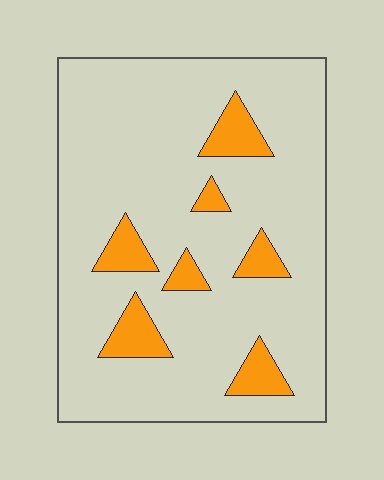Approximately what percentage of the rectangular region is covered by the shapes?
Approximately 15%.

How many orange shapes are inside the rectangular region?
7.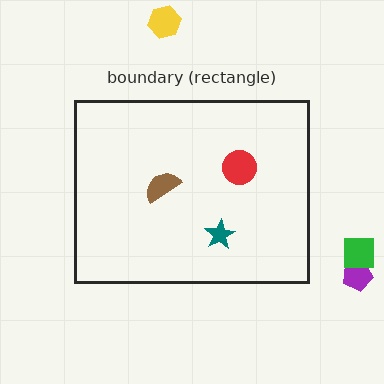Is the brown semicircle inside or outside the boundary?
Inside.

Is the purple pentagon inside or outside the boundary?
Outside.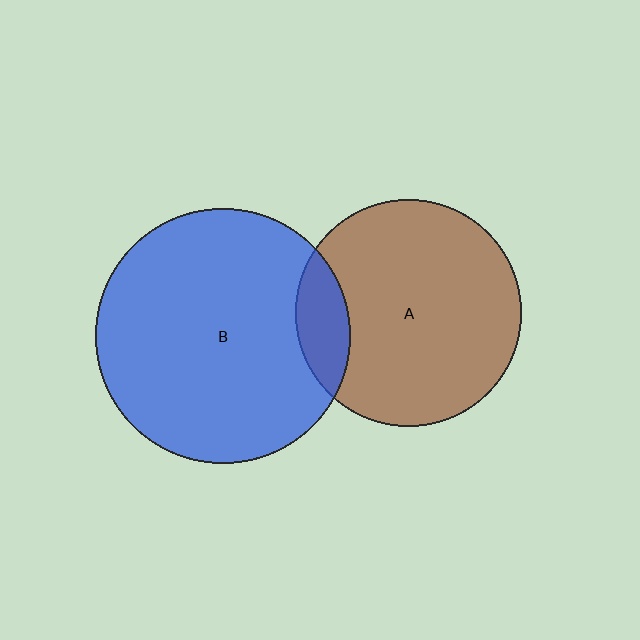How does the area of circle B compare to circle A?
Approximately 1.3 times.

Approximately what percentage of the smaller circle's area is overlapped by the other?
Approximately 15%.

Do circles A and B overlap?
Yes.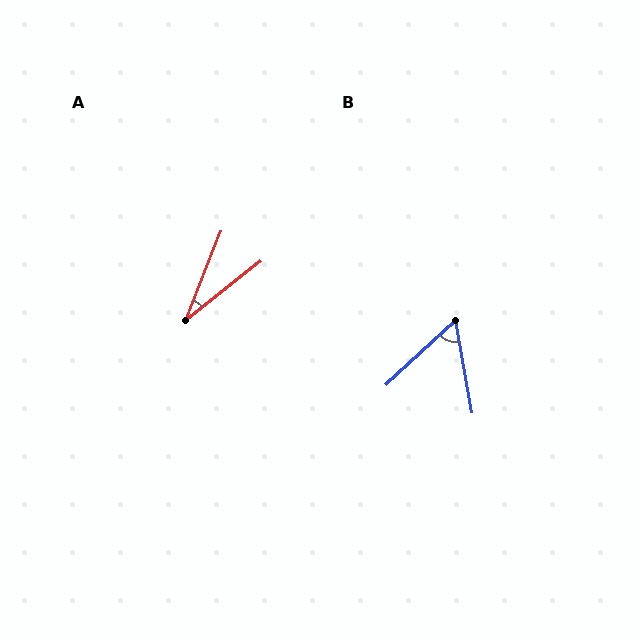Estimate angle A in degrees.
Approximately 30 degrees.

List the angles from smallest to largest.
A (30°), B (57°).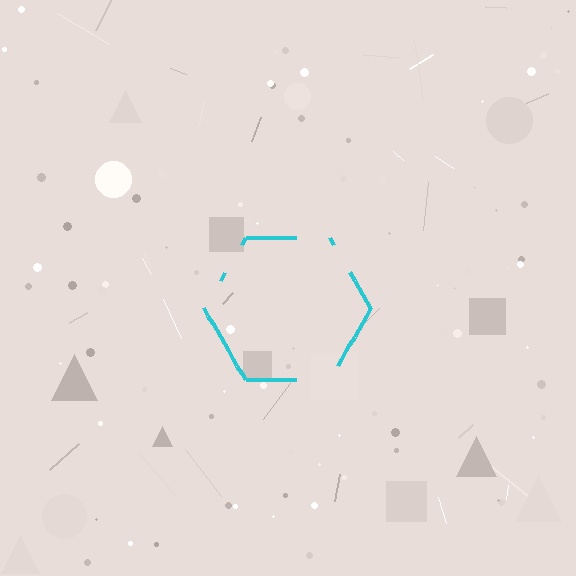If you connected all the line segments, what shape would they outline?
They would outline a hexagon.